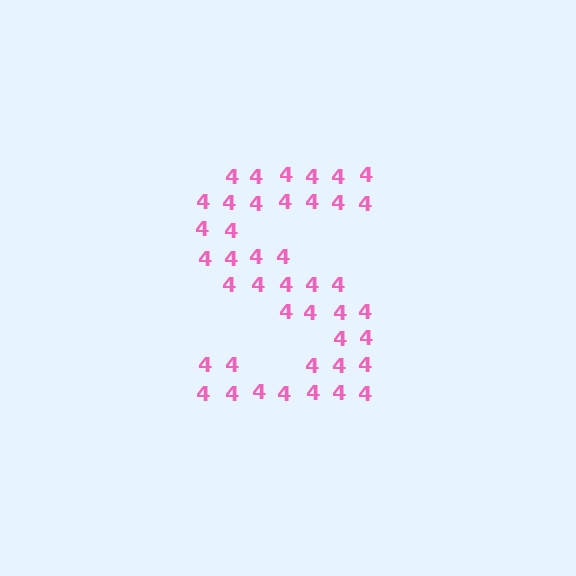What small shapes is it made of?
It is made of small digit 4's.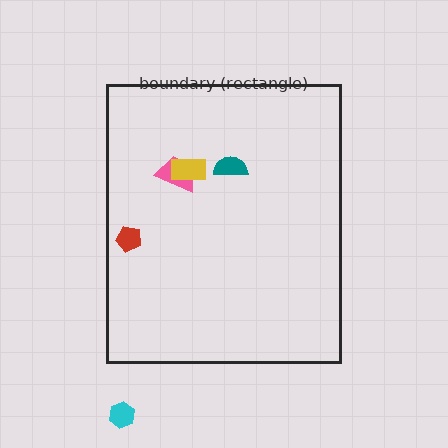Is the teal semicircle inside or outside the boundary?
Inside.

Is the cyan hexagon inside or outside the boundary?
Outside.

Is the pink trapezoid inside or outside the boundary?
Inside.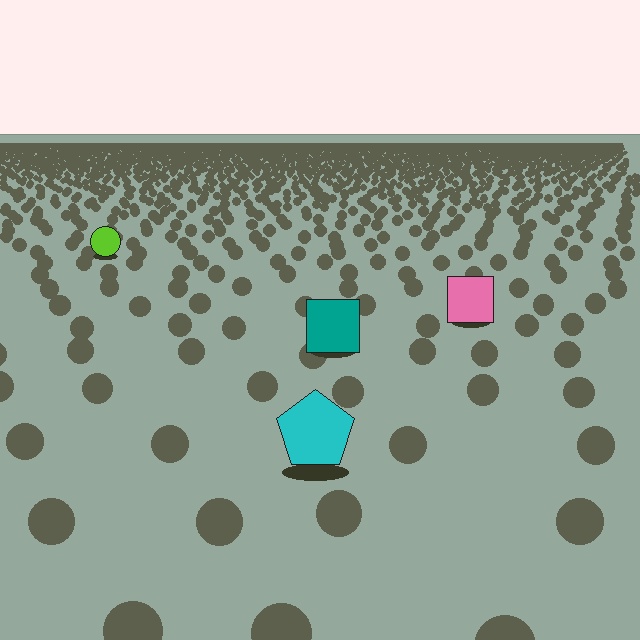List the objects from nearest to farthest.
From nearest to farthest: the cyan pentagon, the teal square, the pink square, the lime circle.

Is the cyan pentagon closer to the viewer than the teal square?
Yes. The cyan pentagon is closer — you can tell from the texture gradient: the ground texture is coarser near it.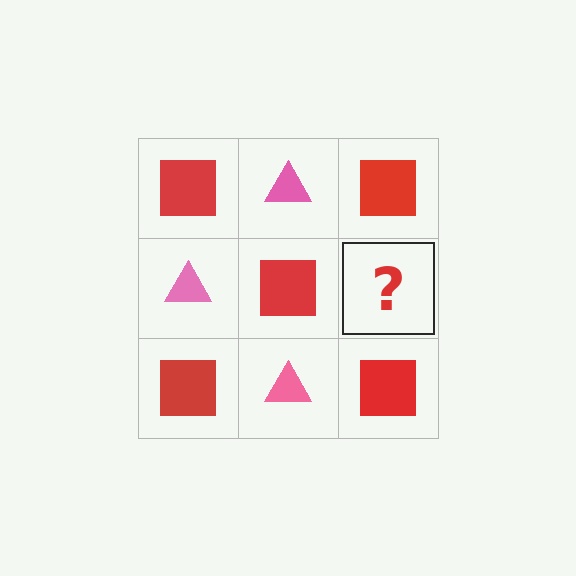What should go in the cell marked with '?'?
The missing cell should contain a pink triangle.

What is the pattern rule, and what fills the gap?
The rule is that it alternates red square and pink triangle in a checkerboard pattern. The gap should be filled with a pink triangle.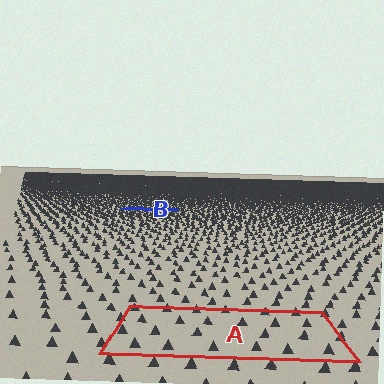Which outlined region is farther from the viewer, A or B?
Region B is farther from the viewer — the texture elements inside it appear smaller and more densely packed.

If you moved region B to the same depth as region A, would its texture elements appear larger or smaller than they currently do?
They would appear larger. At a closer depth, the same texture elements are projected at a bigger on-screen size.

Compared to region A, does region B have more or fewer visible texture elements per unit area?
Region B has more texture elements per unit area — they are packed more densely because it is farther away.